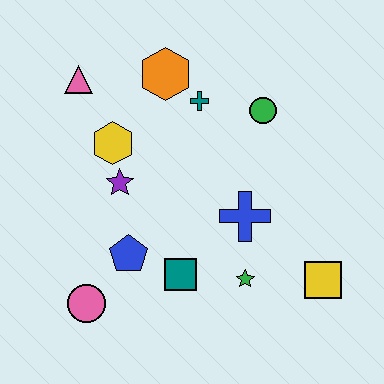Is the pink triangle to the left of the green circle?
Yes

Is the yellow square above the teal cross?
No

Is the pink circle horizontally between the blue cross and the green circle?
No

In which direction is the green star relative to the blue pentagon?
The green star is to the right of the blue pentagon.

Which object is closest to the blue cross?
The green star is closest to the blue cross.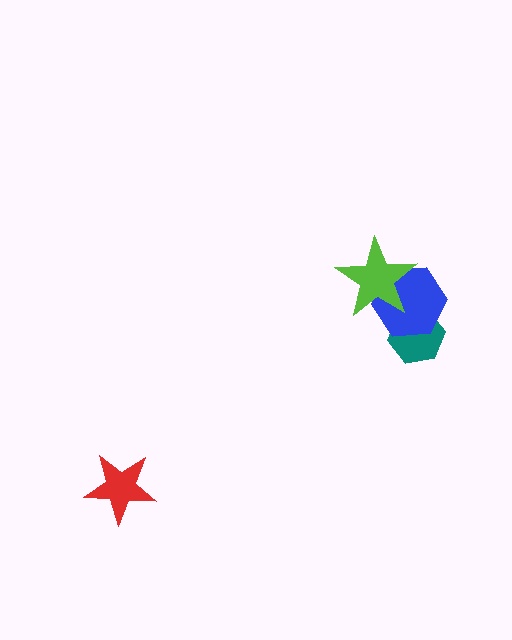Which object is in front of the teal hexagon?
The blue hexagon is in front of the teal hexagon.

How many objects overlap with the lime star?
1 object overlaps with the lime star.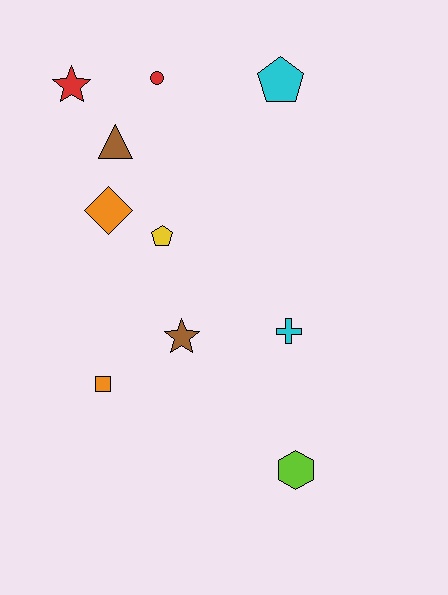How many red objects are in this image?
There are 2 red objects.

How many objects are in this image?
There are 10 objects.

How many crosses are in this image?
There is 1 cross.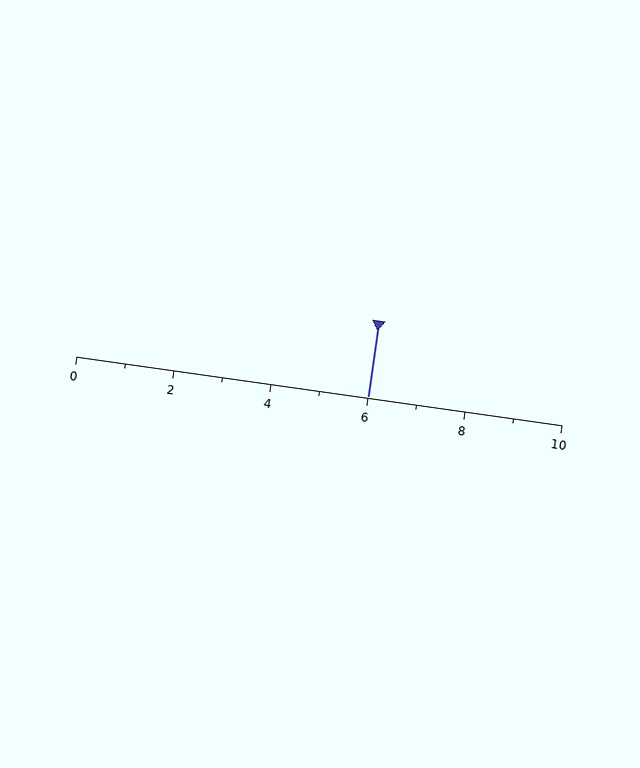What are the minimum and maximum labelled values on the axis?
The axis runs from 0 to 10.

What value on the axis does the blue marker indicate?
The marker indicates approximately 6.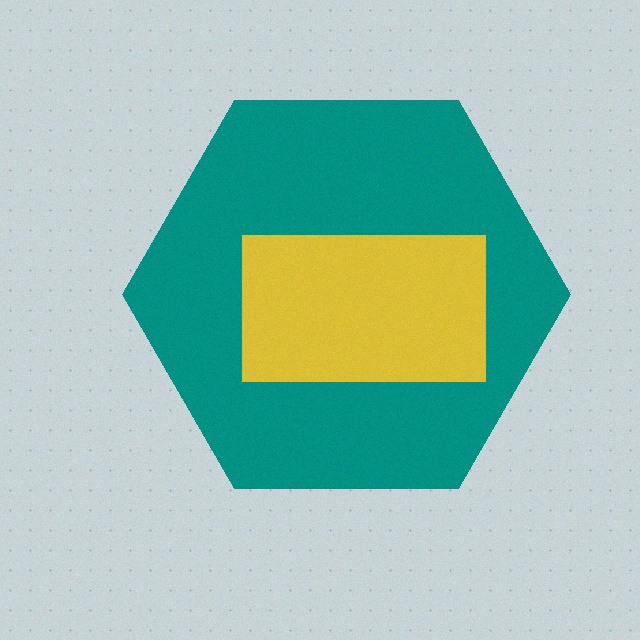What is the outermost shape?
The teal hexagon.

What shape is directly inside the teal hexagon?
The yellow rectangle.